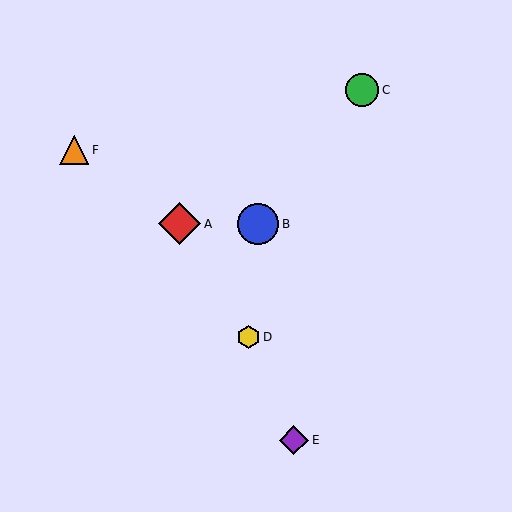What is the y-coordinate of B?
Object B is at y≈224.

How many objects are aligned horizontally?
2 objects (A, B) are aligned horizontally.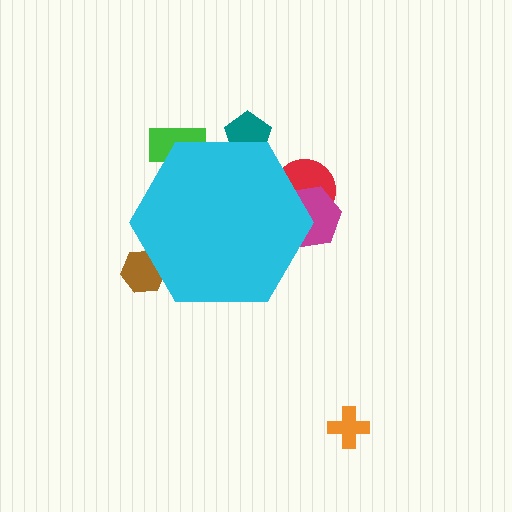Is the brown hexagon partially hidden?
Yes, the brown hexagon is partially hidden behind the cyan hexagon.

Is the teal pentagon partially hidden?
Yes, the teal pentagon is partially hidden behind the cyan hexagon.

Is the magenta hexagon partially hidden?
Yes, the magenta hexagon is partially hidden behind the cyan hexagon.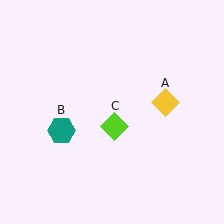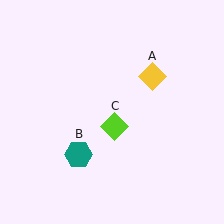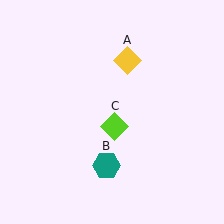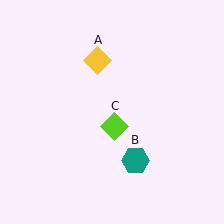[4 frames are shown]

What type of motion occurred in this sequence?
The yellow diamond (object A), teal hexagon (object B) rotated counterclockwise around the center of the scene.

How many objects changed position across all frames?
2 objects changed position: yellow diamond (object A), teal hexagon (object B).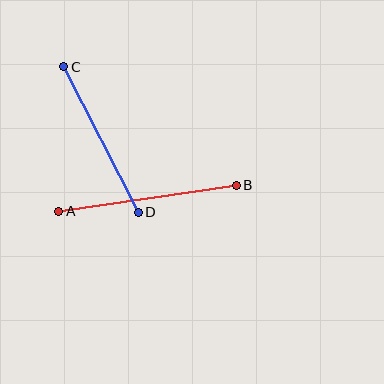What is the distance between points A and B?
The distance is approximately 180 pixels.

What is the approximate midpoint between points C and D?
The midpoint is at approximately (101, 139) pixels.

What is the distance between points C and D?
The distance is approximately 163 pixels.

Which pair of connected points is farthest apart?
Points A and B are farthest apart.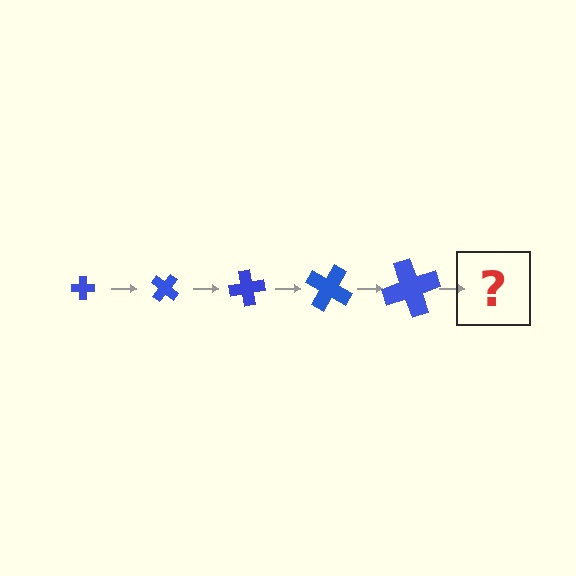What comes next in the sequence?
The next element should be a cross, larger than the previous one and rotated 200 degrees from the start.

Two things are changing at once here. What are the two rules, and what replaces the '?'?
The two rules are that the cross grows larger each step and it rotates 40 degrees each step. The '?' should be a cross, larger than the previous one and rotated 200 degrees from the start.